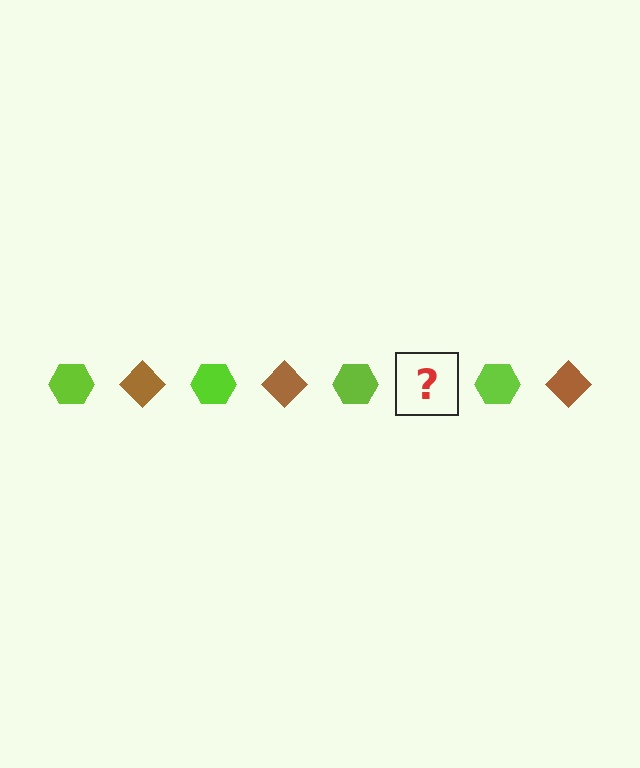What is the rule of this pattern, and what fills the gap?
The rule is that the pattern alternates between lime hexagon and brown diamond. The gap should be filled with a brown diamond.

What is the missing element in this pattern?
The missing element is a brown diamond.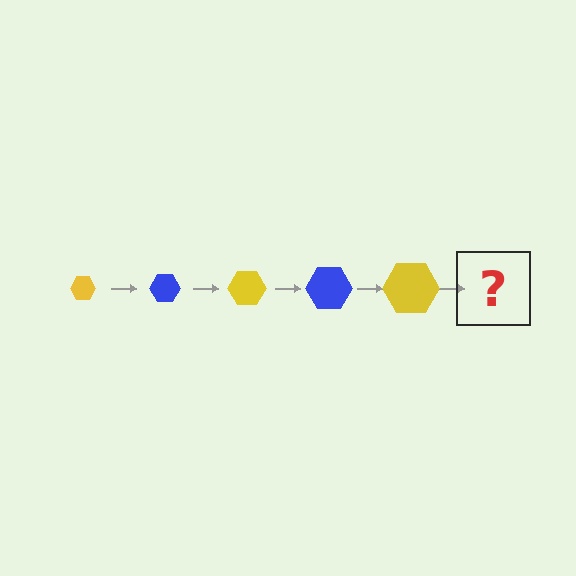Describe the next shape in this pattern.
It should be a blue hexagon, larger than the previous one.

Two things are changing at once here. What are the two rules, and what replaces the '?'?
The two rules are that the hexagon grows larger each step and the color cycles through yellow and blue. The '?' should be a blue hexagon, larger than the previous one.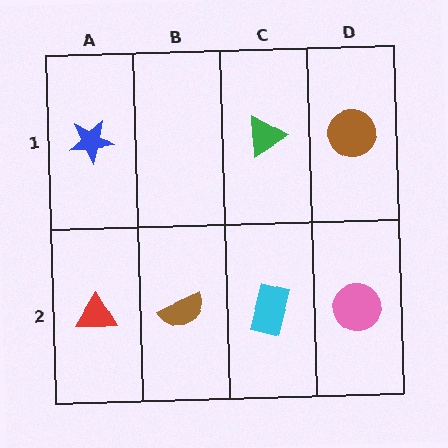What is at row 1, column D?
A brown circle.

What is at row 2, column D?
A pink circle.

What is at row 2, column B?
A brown semicircle.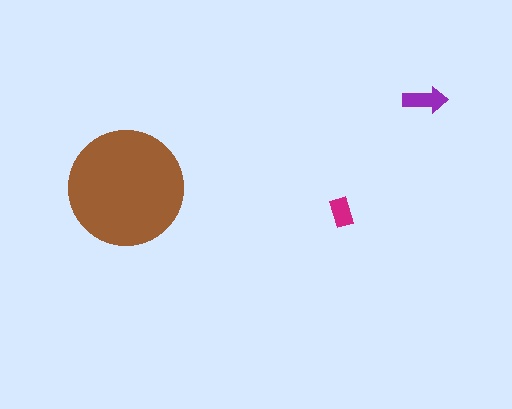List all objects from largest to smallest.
The brown circle, the purple arrow, the magenta rectangle.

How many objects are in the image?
There are 3 objects in the image.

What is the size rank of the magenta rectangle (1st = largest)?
3rd.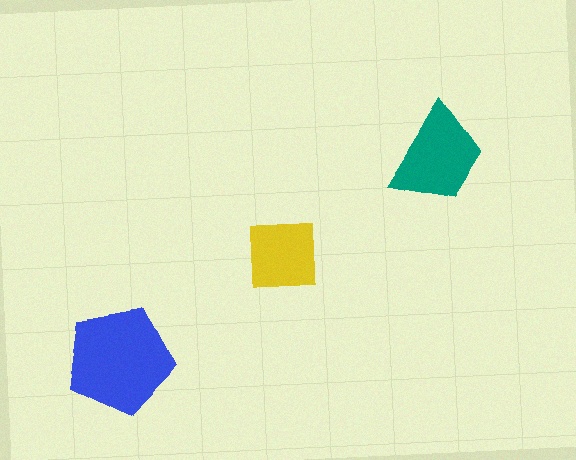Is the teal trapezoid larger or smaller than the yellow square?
Larger.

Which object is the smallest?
The yellow square.